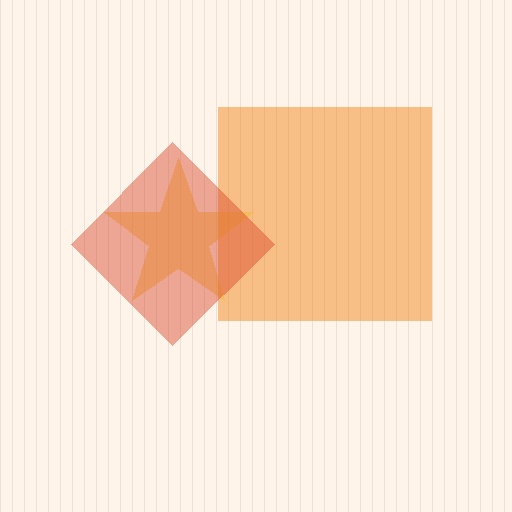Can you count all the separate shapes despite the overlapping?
Yes, there are 3 separate shapes.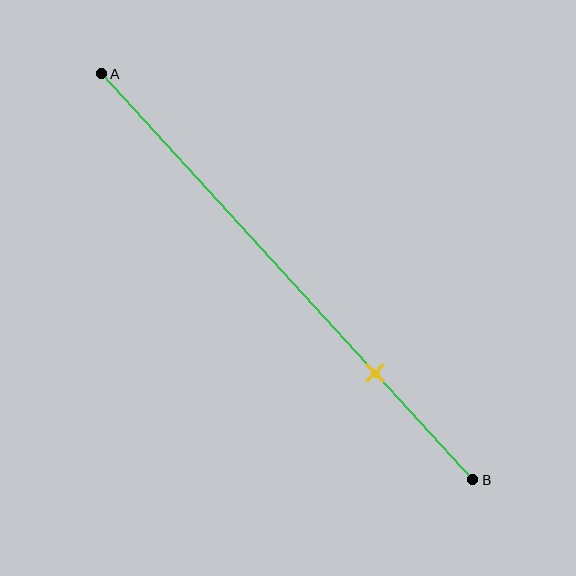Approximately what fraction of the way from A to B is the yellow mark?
The yellow mark is approximately 75% of the way from A to B.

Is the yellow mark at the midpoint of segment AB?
No, the mark is at about 75% from A, not at the 50% midpoint.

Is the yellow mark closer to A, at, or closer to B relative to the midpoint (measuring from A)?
The yellow mark is closer to point B than the midpoint of segment AB.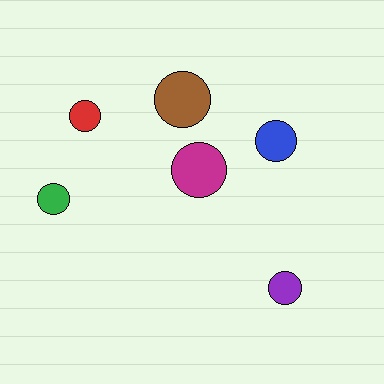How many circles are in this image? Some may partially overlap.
There are 6 circles.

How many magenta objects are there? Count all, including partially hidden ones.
There is 1 magenta object.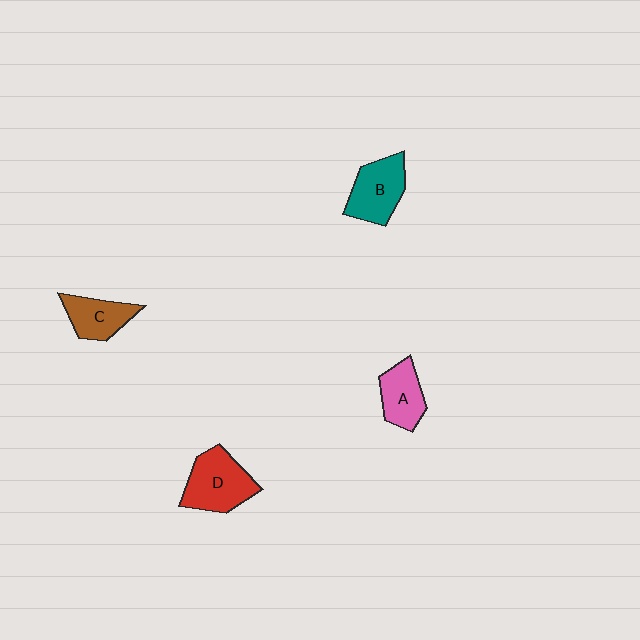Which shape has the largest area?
Shape D (red).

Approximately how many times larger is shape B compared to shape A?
Approximately 1.2 times.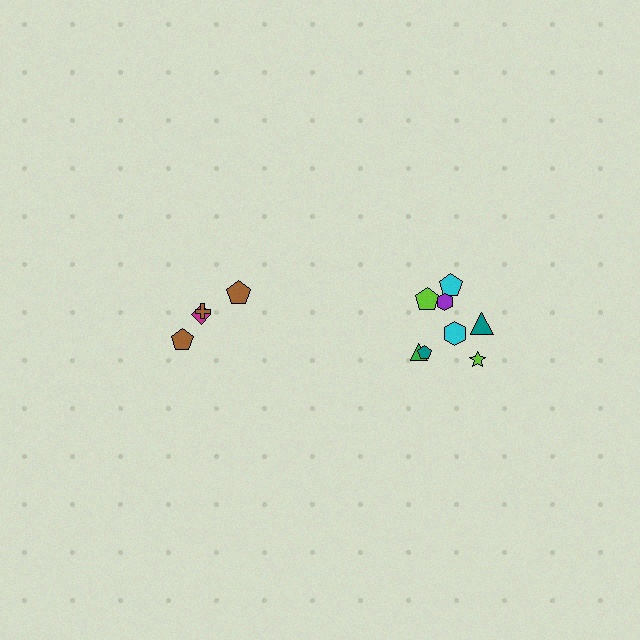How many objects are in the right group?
There are 8 objects.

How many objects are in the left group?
There are 4 objects.